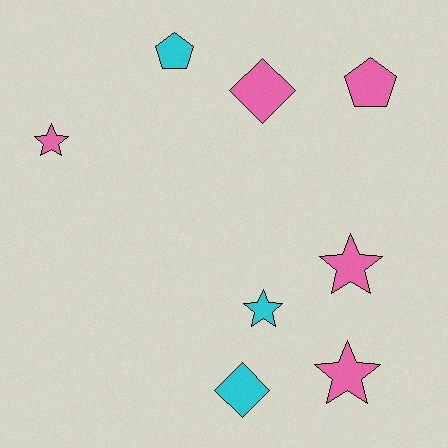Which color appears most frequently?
Pink, with 5 objects.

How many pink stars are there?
There are 3 pink stars.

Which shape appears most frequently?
Star, with 4 objects.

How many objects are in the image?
There are 8 objects.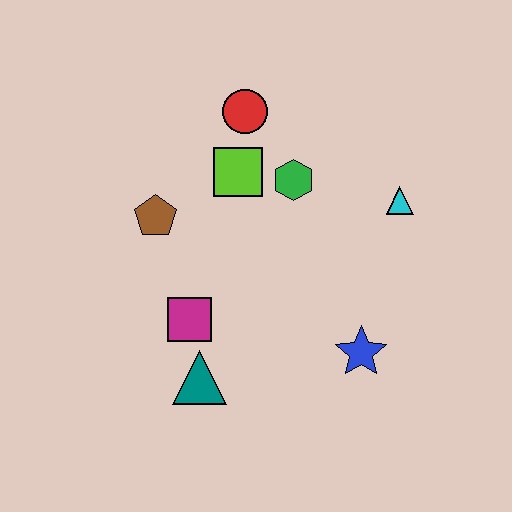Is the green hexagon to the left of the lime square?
No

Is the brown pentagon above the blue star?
Yes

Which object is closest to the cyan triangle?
The green hexagon is closest to the cyan triangle.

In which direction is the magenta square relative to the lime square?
The magenta square is below the lime square.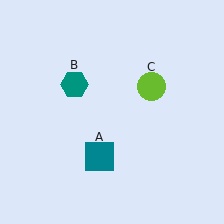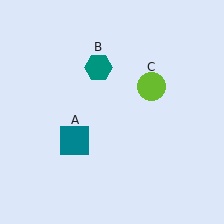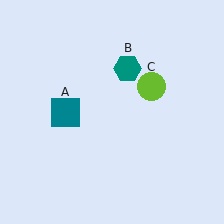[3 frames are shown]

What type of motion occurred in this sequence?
The teal square (object A), teal hexagon (object B) rotated clockwise around the center of the scene.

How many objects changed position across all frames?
2 objects changed position: teal square (object A), teal hexagon (object B).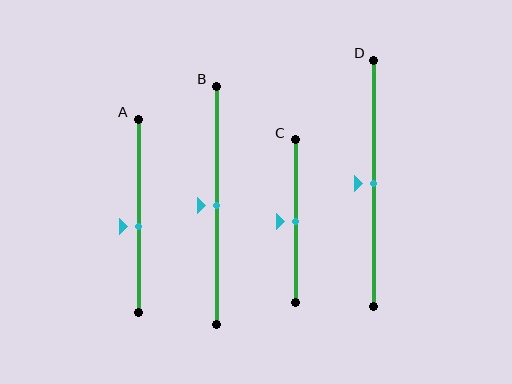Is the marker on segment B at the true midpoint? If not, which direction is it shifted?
Yes, the marker on segment B is at the true midpoint.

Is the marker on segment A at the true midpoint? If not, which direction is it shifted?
No, the marker on segment A is shifted downward by about 6% of the segment length.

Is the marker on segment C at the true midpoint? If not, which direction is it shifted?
Yes, the marker on segment C is at the true midpoint.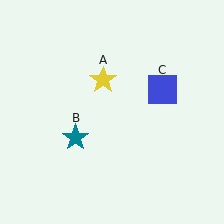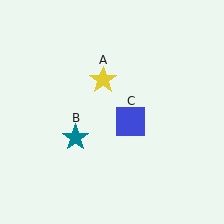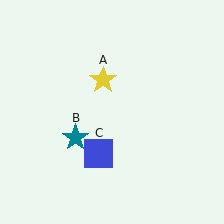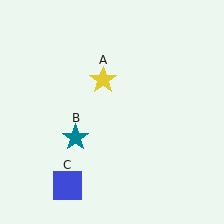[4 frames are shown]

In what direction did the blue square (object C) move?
The blue square (object C) moved down and to the left.